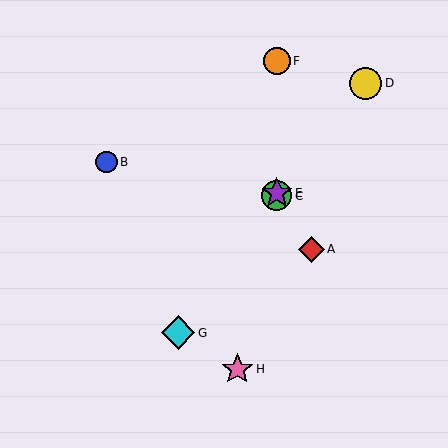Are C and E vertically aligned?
Yes, both are at x≈277.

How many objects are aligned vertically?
3 objects (C, E, F) are aligned vertically.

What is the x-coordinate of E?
Object E is at x≈277.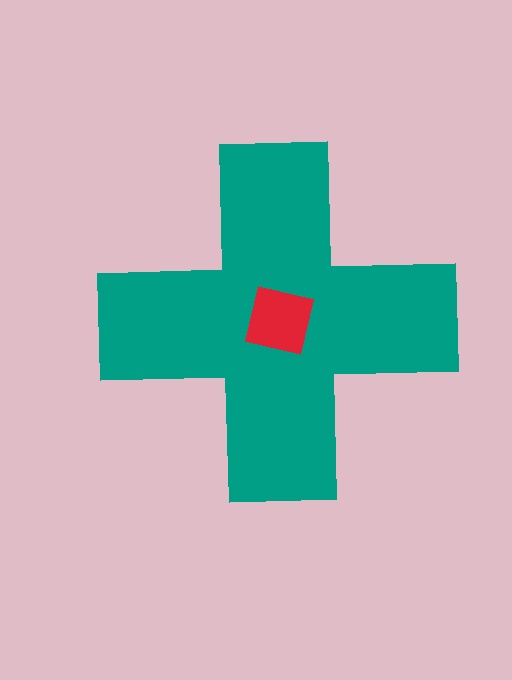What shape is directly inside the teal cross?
The red square.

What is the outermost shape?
The teal cross.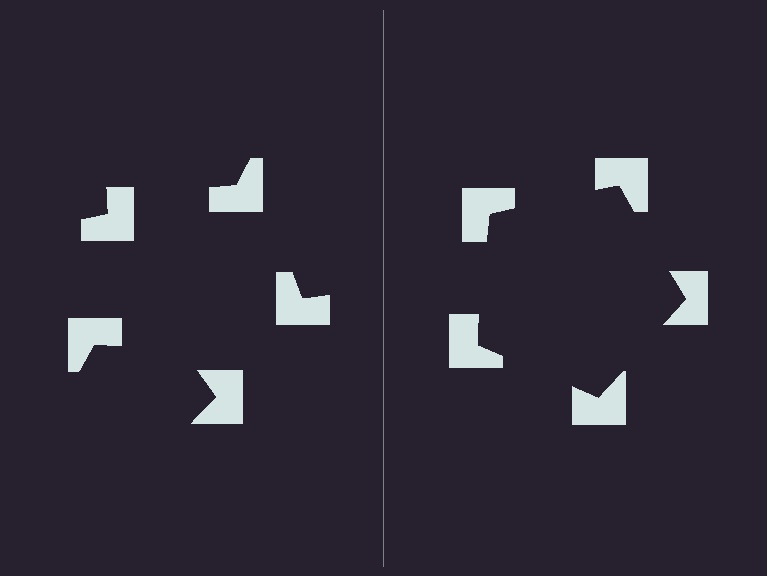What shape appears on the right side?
An illusory pentagon.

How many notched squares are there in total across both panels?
10 — 5 on each side.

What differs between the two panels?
The notched squares are positioned identically on both sides; only the wedge orientations differ. On the right they align to a pentagon; on the left they are misaligned.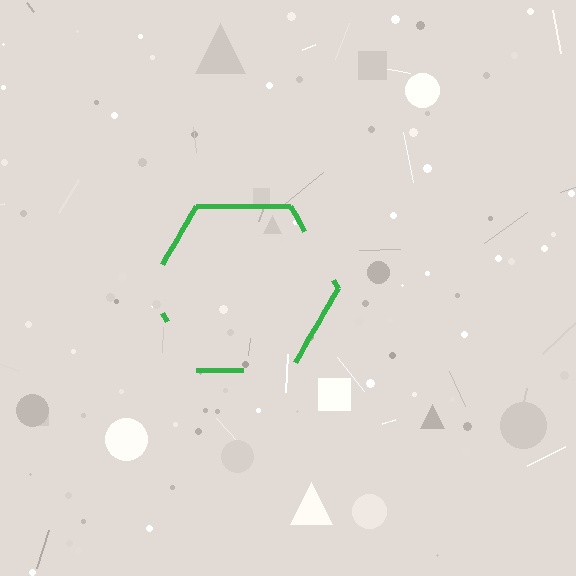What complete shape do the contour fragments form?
The contour fragments form a hexagon.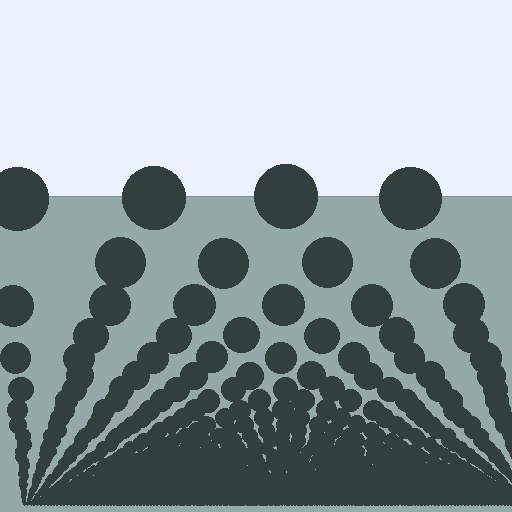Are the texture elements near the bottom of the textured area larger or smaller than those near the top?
Smaller. The gradient is inverted — elements near the bottom are smaller and denser.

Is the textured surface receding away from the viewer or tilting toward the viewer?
The surface appears to tilt toward the viewer. Texture elements get larger and sparser toward the top.